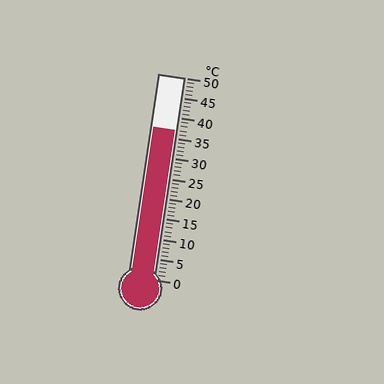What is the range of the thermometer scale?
The thermometer scale ranges from 0°C to 50°C.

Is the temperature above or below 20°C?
The temperature is above 20°C.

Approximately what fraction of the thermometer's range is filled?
The thermometer is filled to approximately 75% of its range.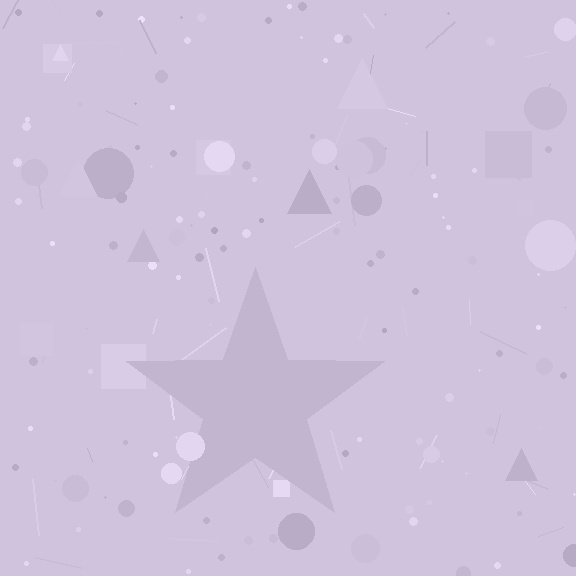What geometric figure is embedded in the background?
A star is embedded in the background.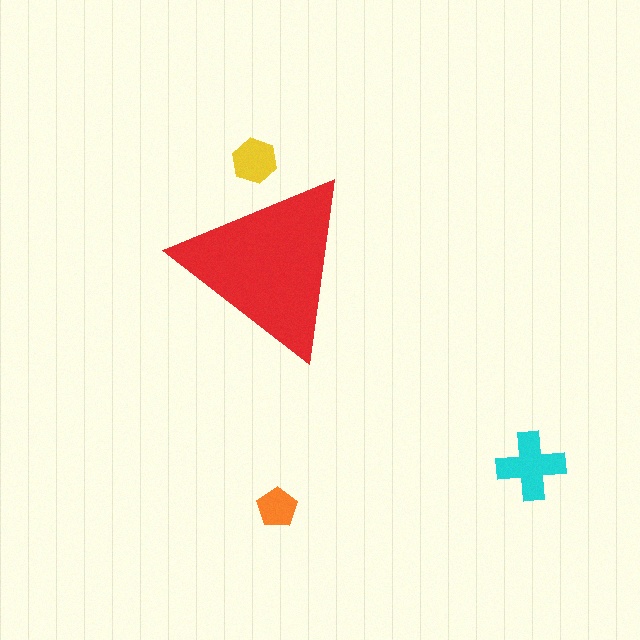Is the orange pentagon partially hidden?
No, the orange pentagon is fully visible.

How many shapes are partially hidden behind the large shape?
1 shape is partially hidden.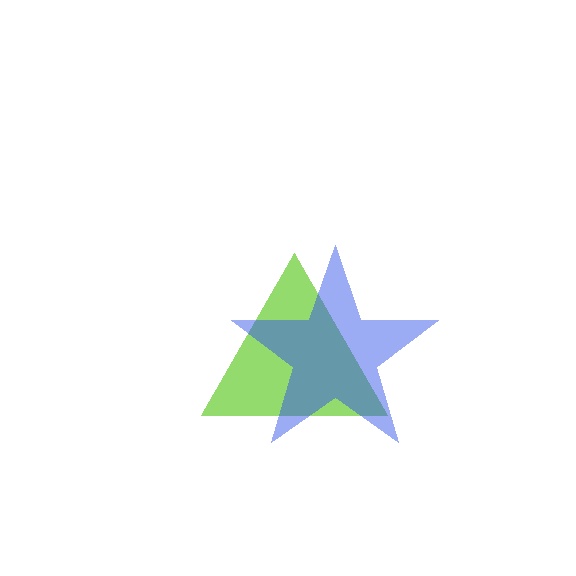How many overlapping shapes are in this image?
There are 2 overlapping shapes in the image.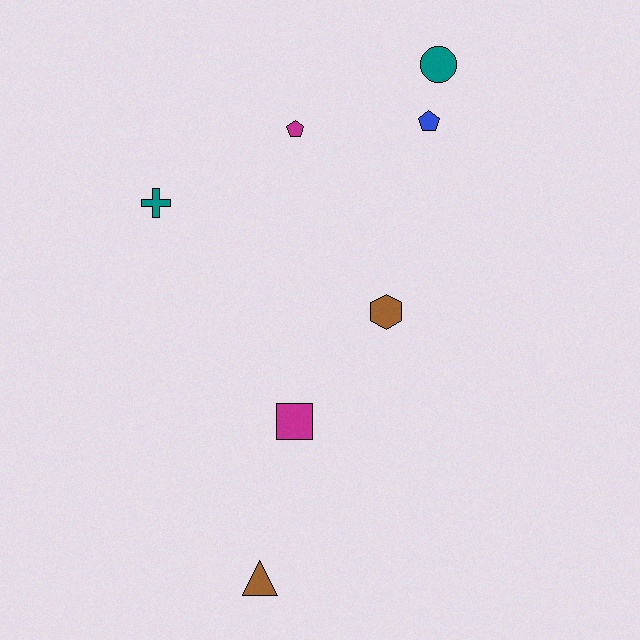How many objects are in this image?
There are 7 objects.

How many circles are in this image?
There is 1 circle.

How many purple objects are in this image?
There are no purple objects.